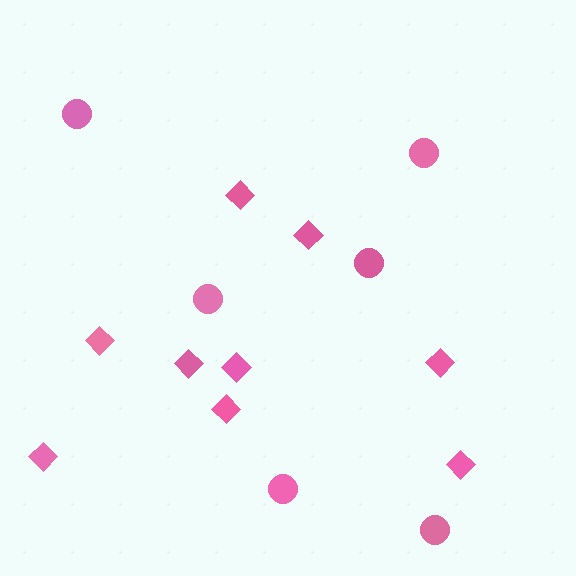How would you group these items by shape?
There are 2 groups: one group of diamonds (9) and one group of circles (6).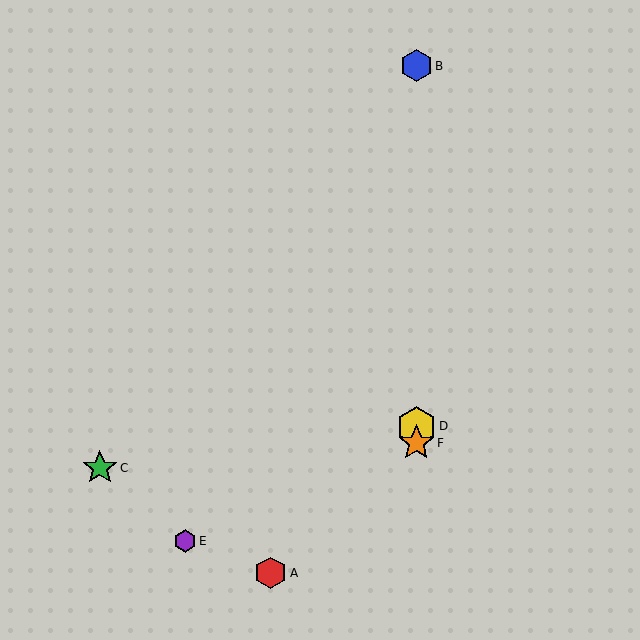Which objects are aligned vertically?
Objects B, D, F are aligned vertically.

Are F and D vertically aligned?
Yes, both are at x≈416.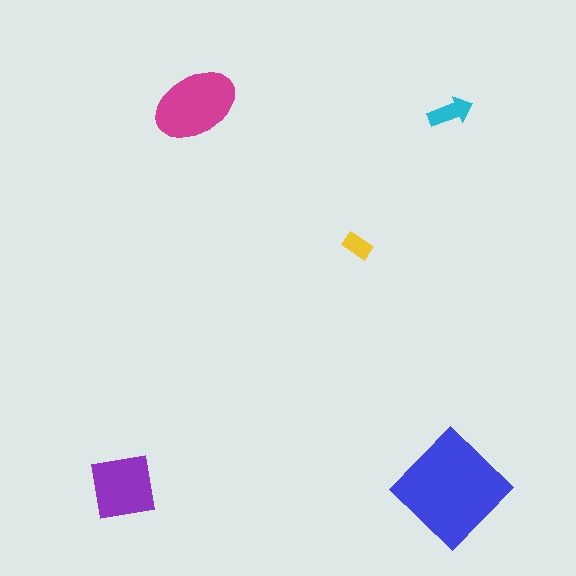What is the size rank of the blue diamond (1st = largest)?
1st.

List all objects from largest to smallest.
The blue diamond, the magenta ellipse, the purple square, the cyan arrow, the yellow rectangle.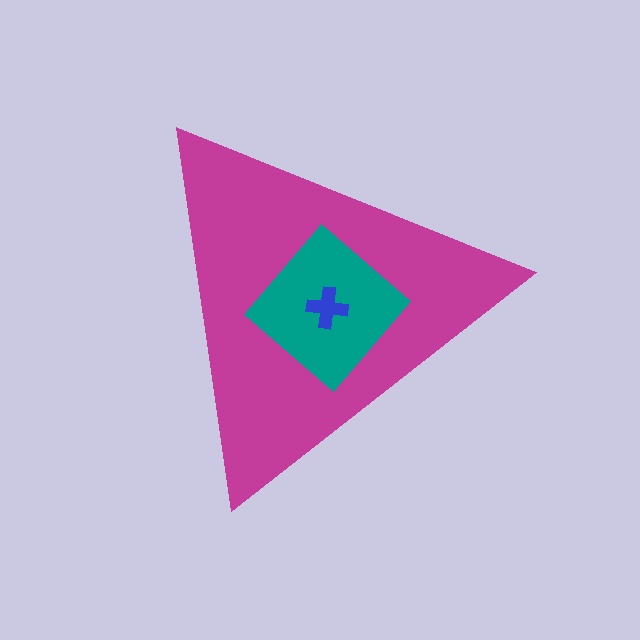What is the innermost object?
The blue cross.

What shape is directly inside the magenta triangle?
The teal diamond.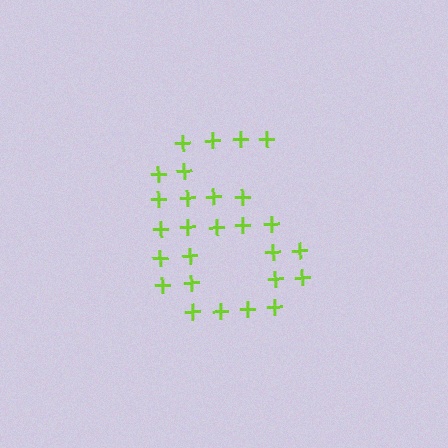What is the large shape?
The large shape is the digit 6.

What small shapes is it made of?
It is made of small plus signs.